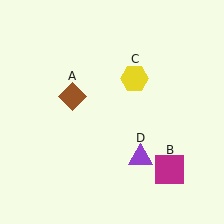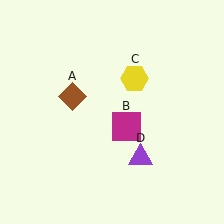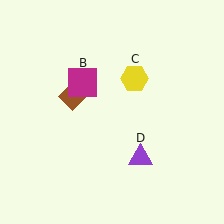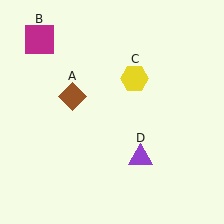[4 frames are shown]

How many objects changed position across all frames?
1 object changed position: magenta square (object B).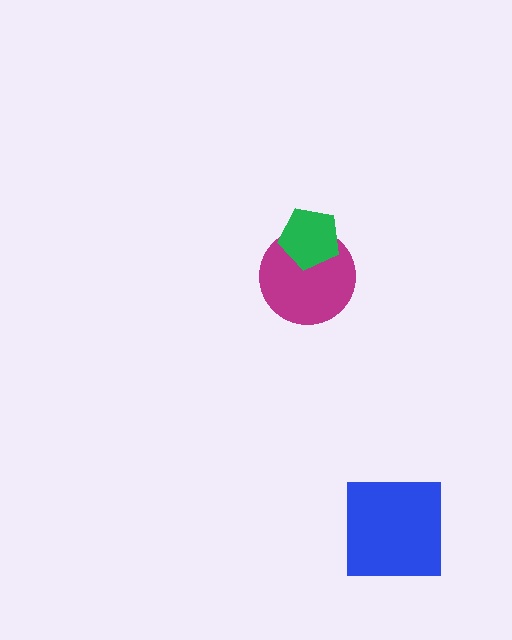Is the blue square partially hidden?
No, no other shape covers it.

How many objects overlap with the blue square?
0 objects overlap with the blue square.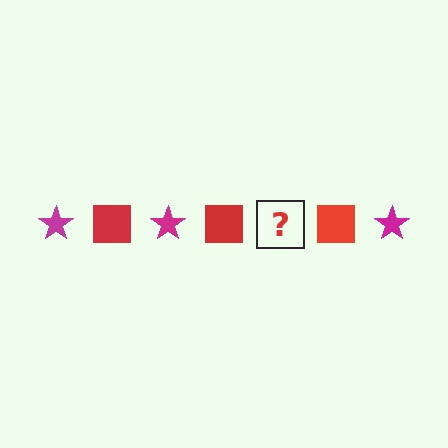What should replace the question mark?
The question mark should be replaced with a magenta star.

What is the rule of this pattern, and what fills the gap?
The rule is that the pattern alternates between magenta star and red square. The gap should be filled with a magenta star.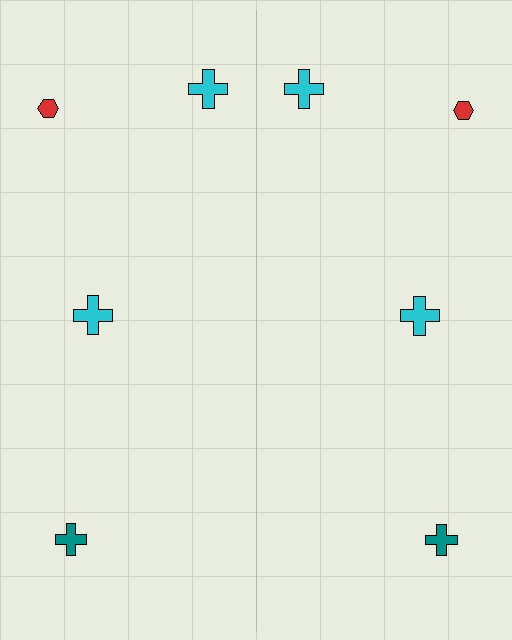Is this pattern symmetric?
Yes, this pattern has bilateral (reflection) symmetry.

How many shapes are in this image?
There are 8 shapes in this image.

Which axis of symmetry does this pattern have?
The pattern has a vertical axis of symmetry running through the center of the image.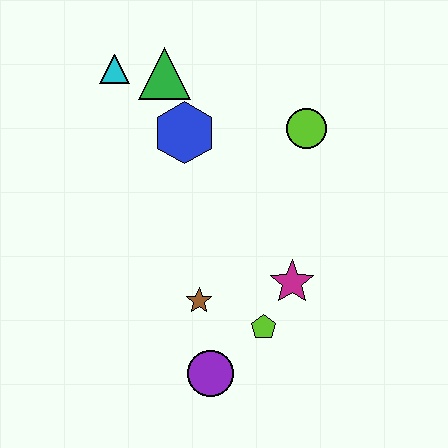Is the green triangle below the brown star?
No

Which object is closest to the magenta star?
The lime pentagon is closest to the magenta star.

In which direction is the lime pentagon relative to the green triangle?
The lime pentagon is below the green triangle.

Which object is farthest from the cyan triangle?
The purple circle is farthest from the cyan triangle.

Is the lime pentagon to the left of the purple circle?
No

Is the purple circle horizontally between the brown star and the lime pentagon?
Yes